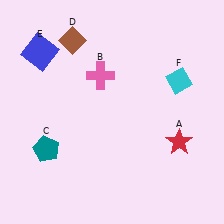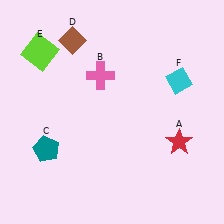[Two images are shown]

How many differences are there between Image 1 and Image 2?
There is 1 difference between the two images.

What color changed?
The square (E) changed from blue in Image 1 to lime in Image 2.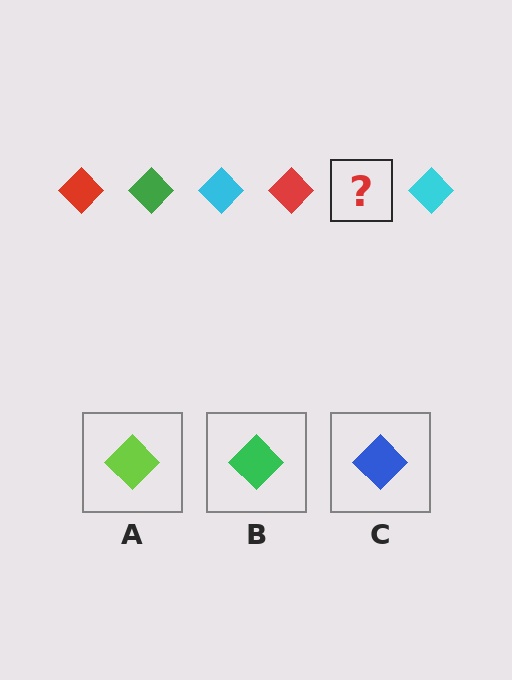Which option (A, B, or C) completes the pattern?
B.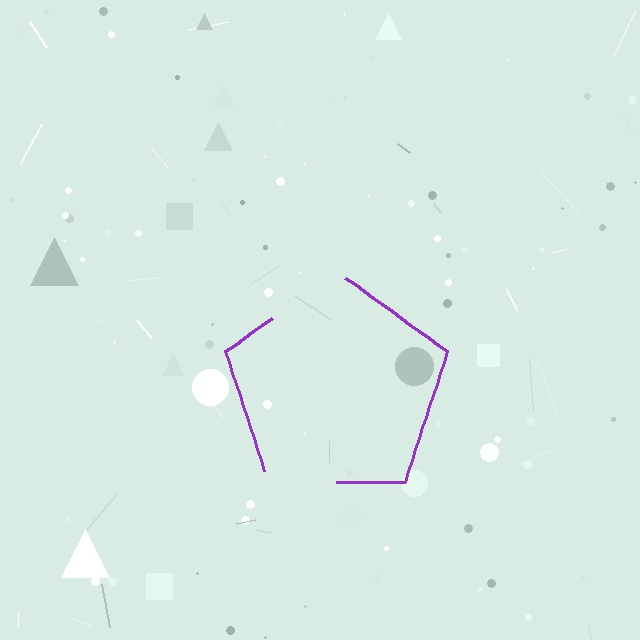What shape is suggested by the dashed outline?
The dashed outline suggests a pentagon.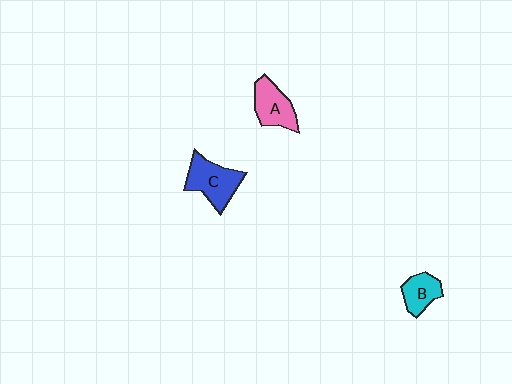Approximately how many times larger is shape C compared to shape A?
Approximately 1.2 times.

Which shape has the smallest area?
Shape B (cyan).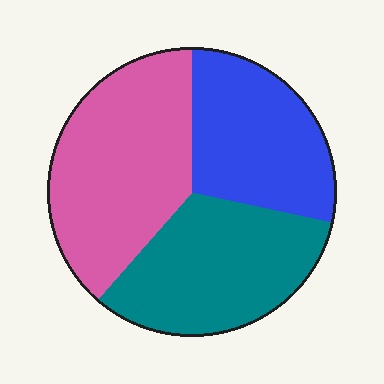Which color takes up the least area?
Blue, at roughly 30%.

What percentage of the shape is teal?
Teal covers roughly 35% of the shape.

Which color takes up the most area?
Pink, at roughly 40%.